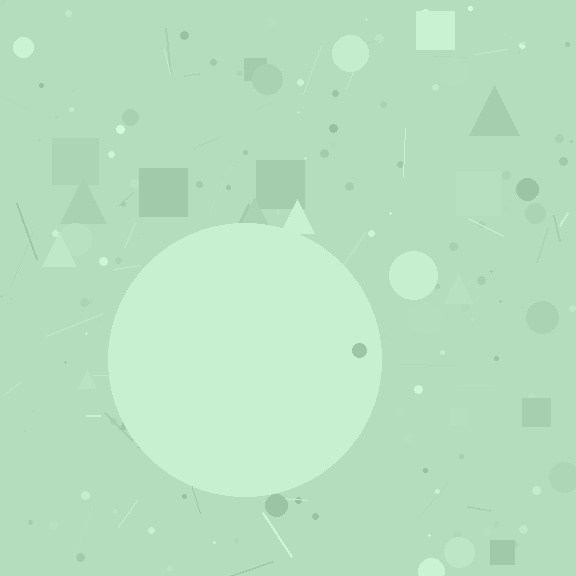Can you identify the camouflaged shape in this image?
The camouflaged shape is a circle.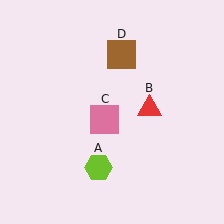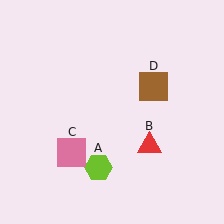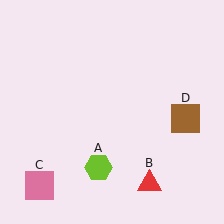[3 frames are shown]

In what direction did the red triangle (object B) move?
The red triangle (object B) moved down.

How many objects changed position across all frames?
3 objects changed position: red triangle (object B), pink square (object C), brown square (object D).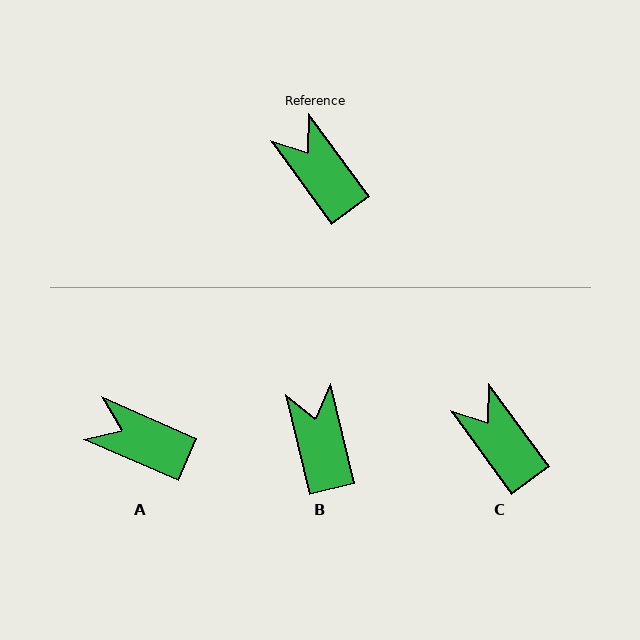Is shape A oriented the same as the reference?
No, it is off by about 30 degrees.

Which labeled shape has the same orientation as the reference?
C.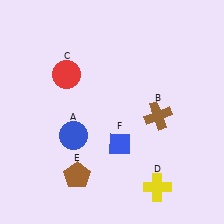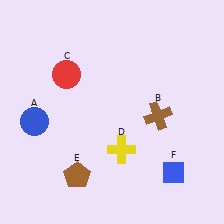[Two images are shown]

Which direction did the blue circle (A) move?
The blue circle (A) moved left.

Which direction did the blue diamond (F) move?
The blue diamond (F) moved right.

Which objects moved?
The objects that moved are: the blue circle (A), the yellow cross (D), the blue diamond (F).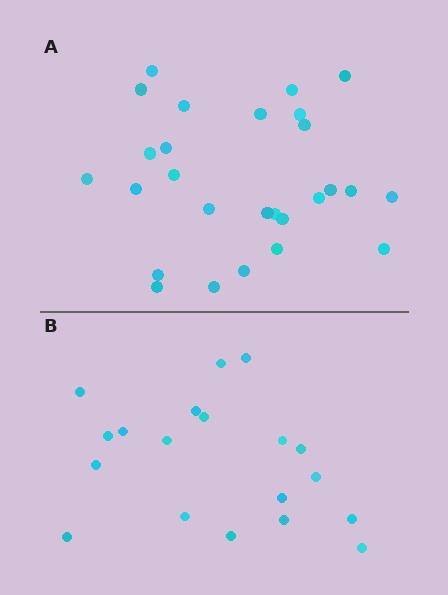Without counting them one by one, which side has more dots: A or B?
Region A (the top region) has more dots.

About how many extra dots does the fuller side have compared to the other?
Region A has roughly 8 or so more dots than region B.